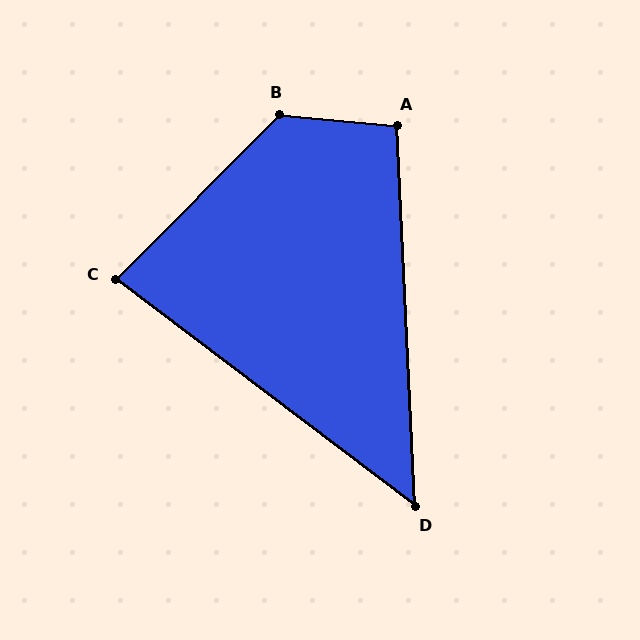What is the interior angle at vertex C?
Approximately 82 degrees (acute).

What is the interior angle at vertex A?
Approximately 98 degrees (obtuse).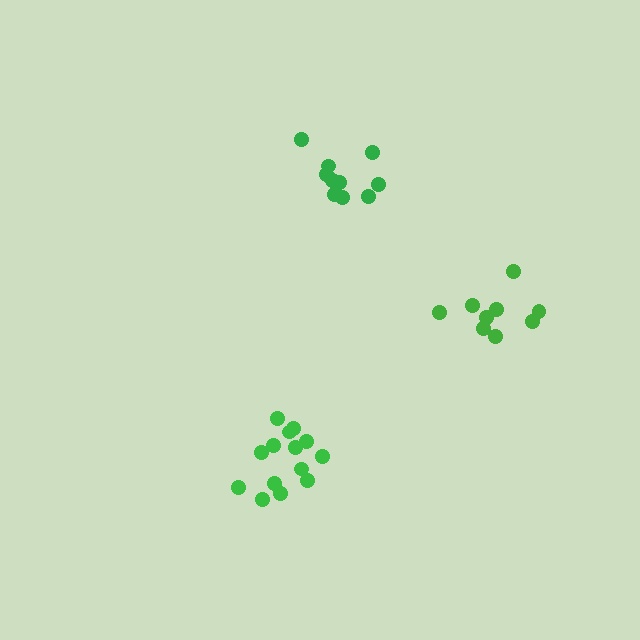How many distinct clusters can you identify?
There are 3 distinct clusters.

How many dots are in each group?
Group 1: 10 dots, Group 2: 9 dots, Group 3: 14 dots (33 total).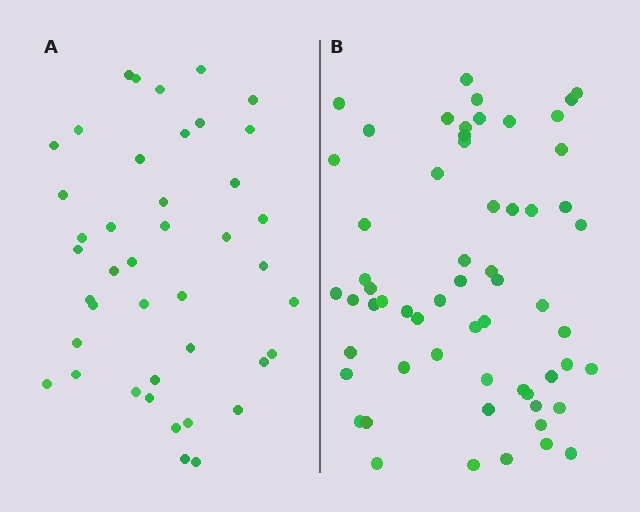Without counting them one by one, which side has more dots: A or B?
Region B (the right region) has more dots.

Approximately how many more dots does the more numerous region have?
Region B has approximately 20 more dots than region A.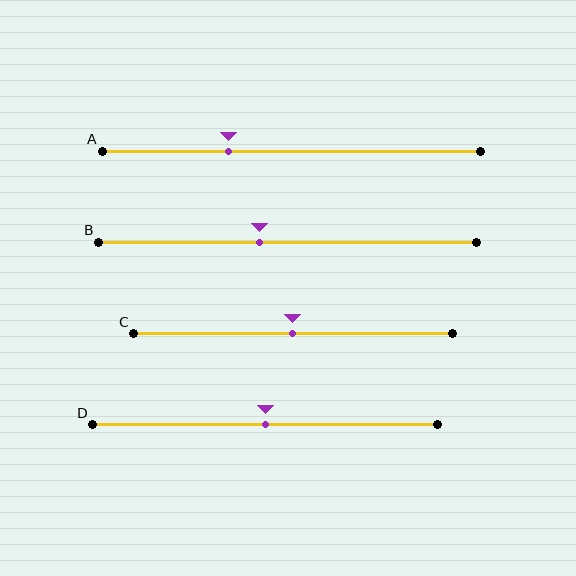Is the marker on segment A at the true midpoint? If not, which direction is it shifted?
No, the marker on segment A is shifted to the left by about 17% of the segment length.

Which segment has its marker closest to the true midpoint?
Segment C has its marker closest to the true midpoint.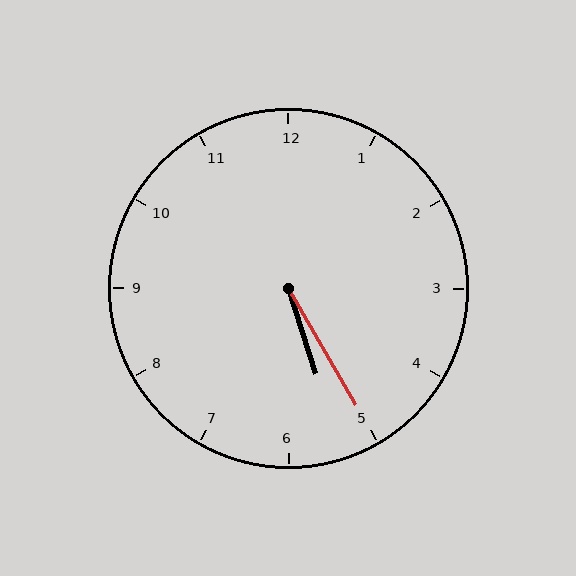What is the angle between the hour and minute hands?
Approximately 12 degrees.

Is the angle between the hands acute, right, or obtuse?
It is acute.